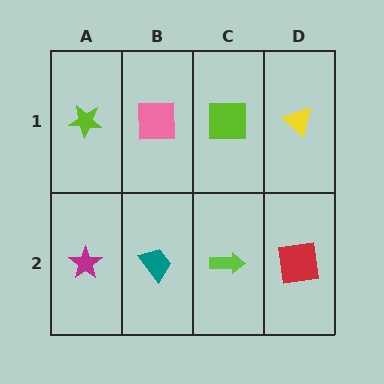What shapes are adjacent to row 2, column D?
A yellow triangle (row 1, column D), a lime arrow (row 2, column C).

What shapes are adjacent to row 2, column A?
A lime star (row 1, column A), a teal trapezoid (row 2, column B).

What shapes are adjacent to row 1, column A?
A magenta star (row 2, column A), a pink square (row 1, column B).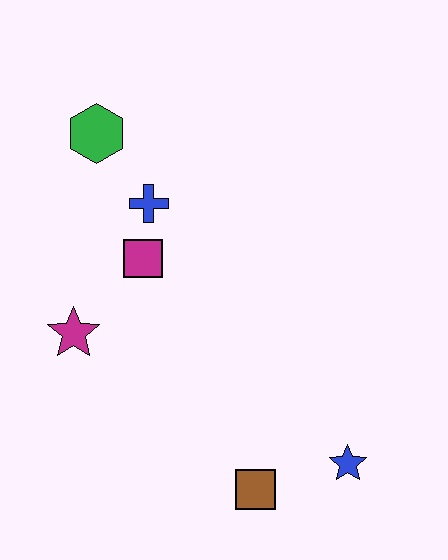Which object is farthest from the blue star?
The green hexagon is farthest from the blue star.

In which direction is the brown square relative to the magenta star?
The brown square is to the right of the magenta star.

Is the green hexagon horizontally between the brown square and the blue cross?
No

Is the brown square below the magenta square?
Yes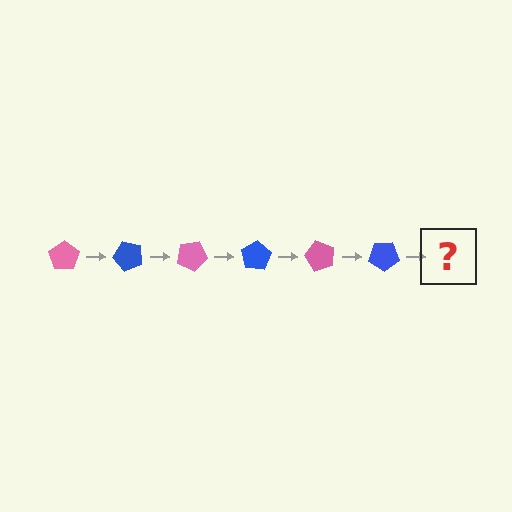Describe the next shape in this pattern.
It should be a pink pentagon, rotated 300 degrees from the start.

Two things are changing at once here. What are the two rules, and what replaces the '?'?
The two rules are that it rotates 50 degrees each step and the color cycles through pink and blue. The '?' should be a pink pentagon, rotated 300 degrees from the start.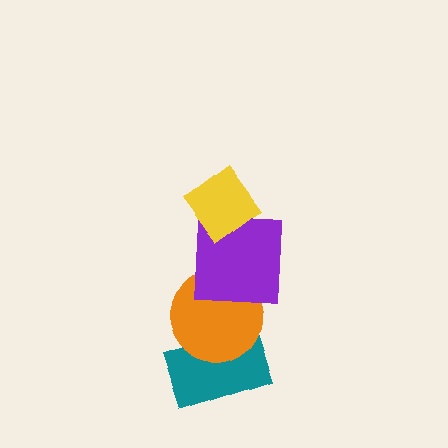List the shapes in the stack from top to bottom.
From top to bottom: the yellow diamond, the purple square, the orange circle, the teal rectangle.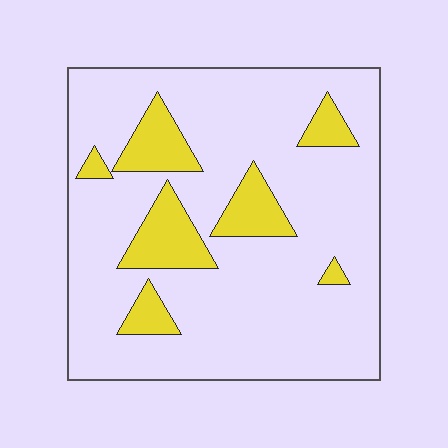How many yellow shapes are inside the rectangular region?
7.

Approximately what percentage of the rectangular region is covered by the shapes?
Approximately 15%.